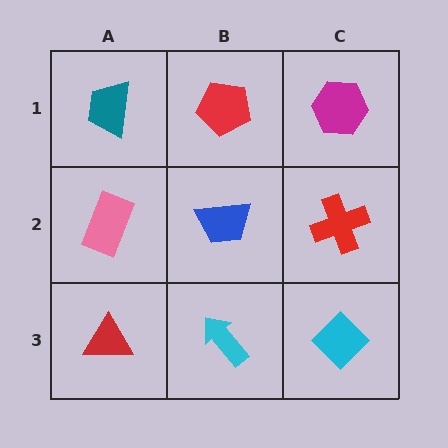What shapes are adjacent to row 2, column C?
A magenta hexagon (row 1, column C), a cyan diamond (row 3, column C), a blue trapezoid (row 2, column B).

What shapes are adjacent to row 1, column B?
A blue trapezoid (row 2, column B), a teal trapezoid (row 1, column A), a magenta hexagon (row 1, column C).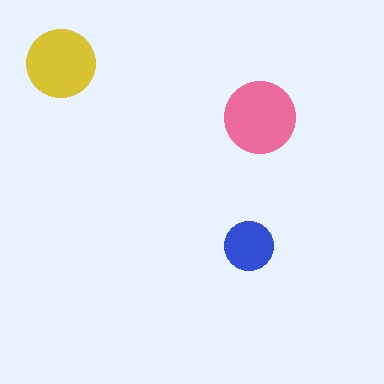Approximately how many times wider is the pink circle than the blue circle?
About 1.5 times wider.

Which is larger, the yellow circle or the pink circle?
The pink one.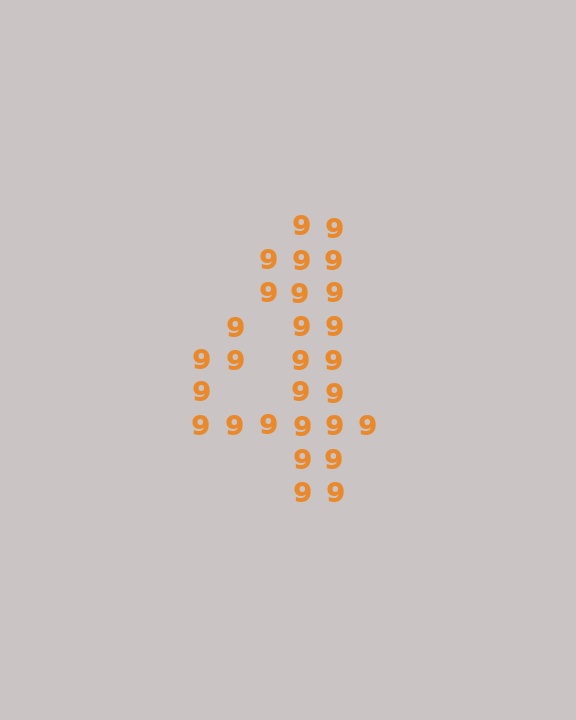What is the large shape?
The large shape is the digit 4.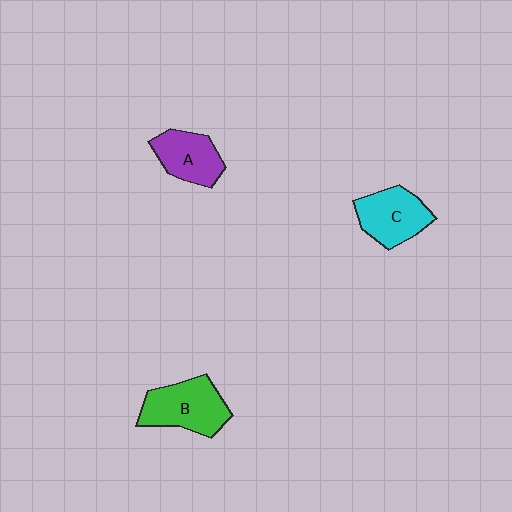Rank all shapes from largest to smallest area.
From largest to smallest: B (green), C (cyan), A (purple).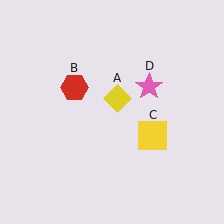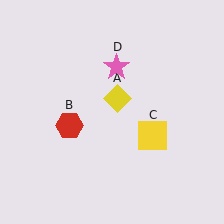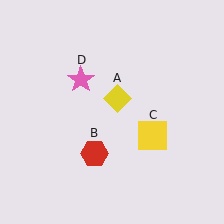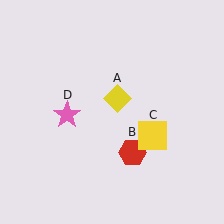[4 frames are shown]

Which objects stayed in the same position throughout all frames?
Yellow diamond (object A) and yellow square (object C) remained stationary.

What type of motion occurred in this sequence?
The red hexagon (object B), pink star (object D) rotated counterclockwise around the center of the scene.